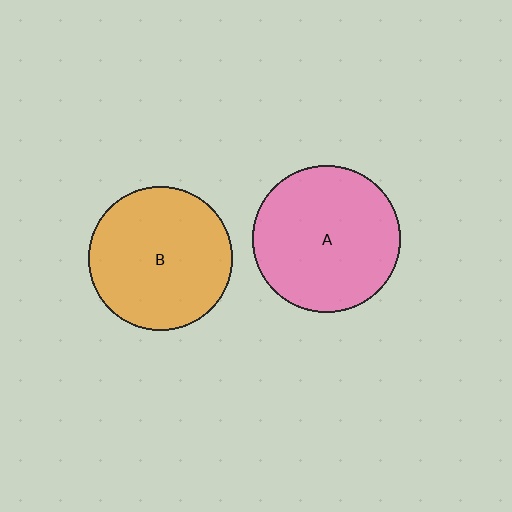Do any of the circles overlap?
No, none of the circles overlap.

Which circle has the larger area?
Circle A (pink).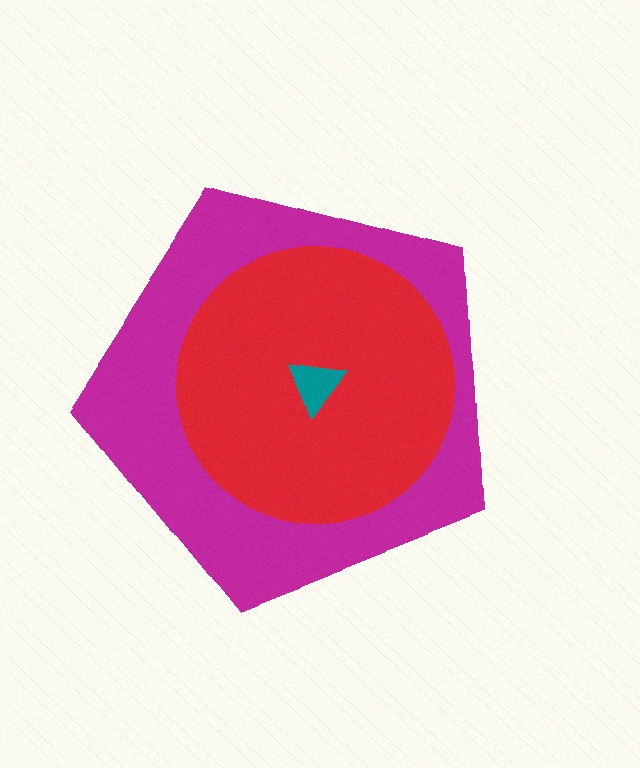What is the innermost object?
The teal triangle.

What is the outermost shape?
The magenta pentagon.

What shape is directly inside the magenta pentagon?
The red circle.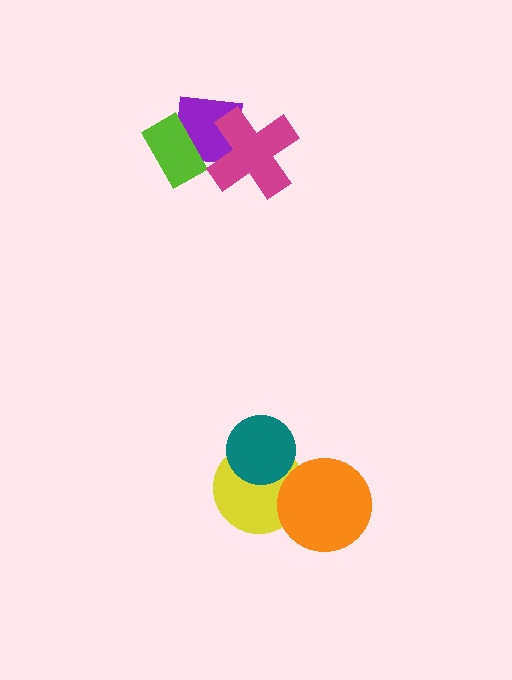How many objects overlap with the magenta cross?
1 object overlaps with the magenta cross.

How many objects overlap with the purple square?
2 objects overlap with the purple square.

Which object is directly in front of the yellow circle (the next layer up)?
The teal circle is directly in front of the yellow circle.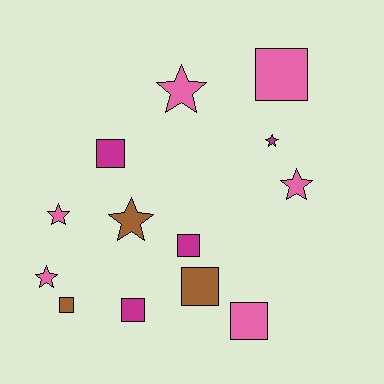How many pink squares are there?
There are 2 pink squares.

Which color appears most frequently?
Pink, with 6 objects.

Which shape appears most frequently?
Square, with 7 objects.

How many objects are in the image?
There are 13 objects.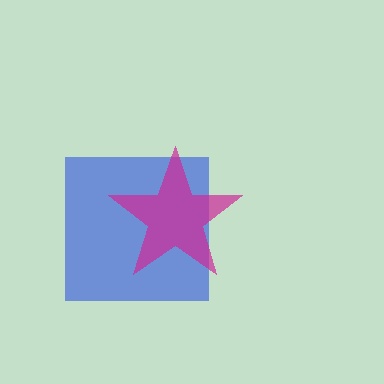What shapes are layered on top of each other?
The layered shapes are: a blue square, a magenta star.